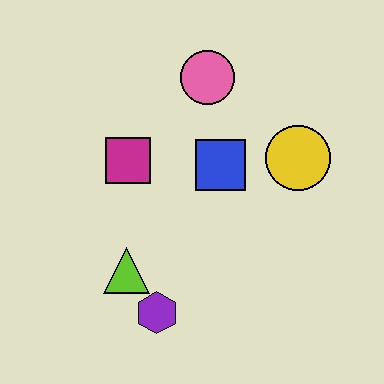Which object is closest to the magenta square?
The blue square is closest to the magenta square.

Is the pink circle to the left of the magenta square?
No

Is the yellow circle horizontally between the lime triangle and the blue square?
No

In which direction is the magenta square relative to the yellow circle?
The magenta square is to the left of the yellow circle.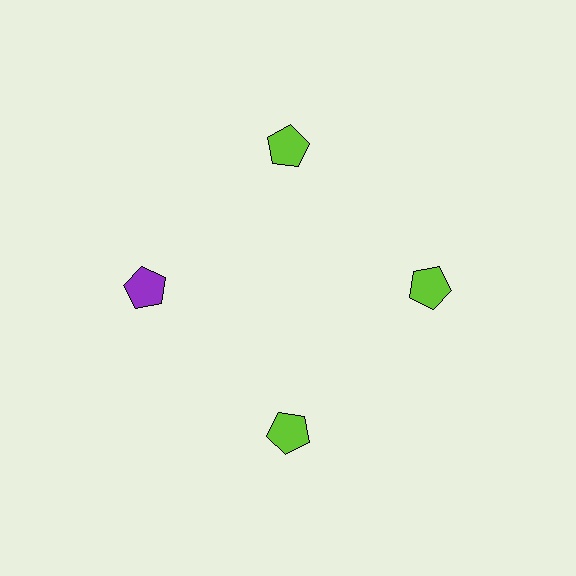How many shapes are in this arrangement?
There are 4 shapes arranged in a ring pattern.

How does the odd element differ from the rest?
It has a different color: purple instead of lime.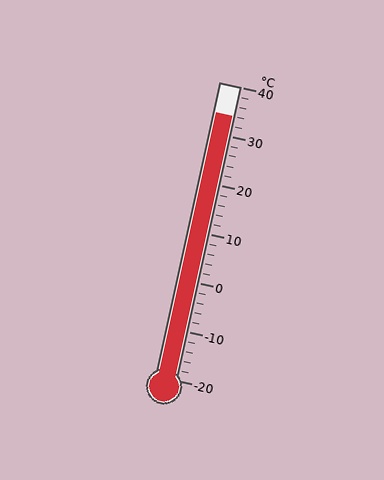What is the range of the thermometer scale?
The thermometer scale ranges from -20°C to 40°C.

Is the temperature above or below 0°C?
The temperature is above 0°C.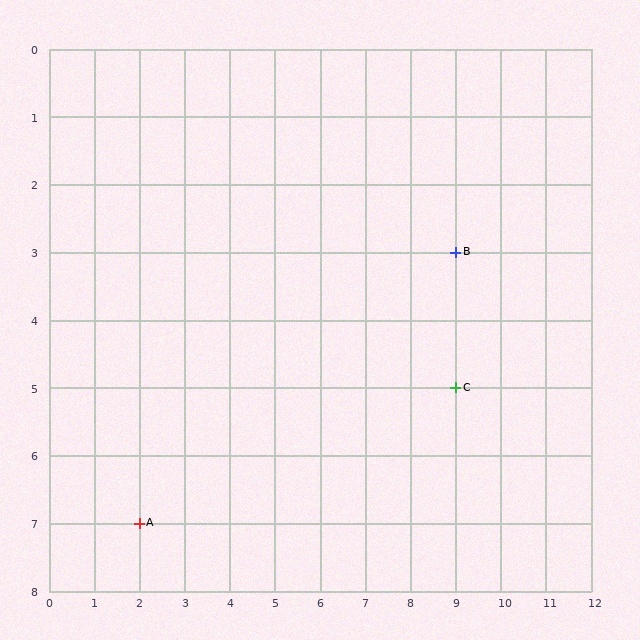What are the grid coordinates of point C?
Point C is at grid coordinates (9, 5).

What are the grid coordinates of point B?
Point B is at grid coordinates (9, 3).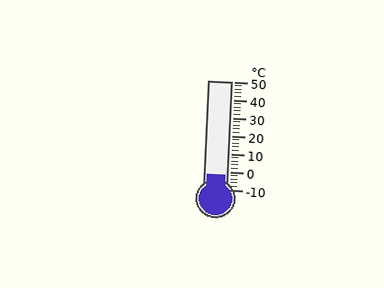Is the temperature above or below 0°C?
The temperature is below 0°C.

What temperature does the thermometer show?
The thermometer shows approximately -2°C.